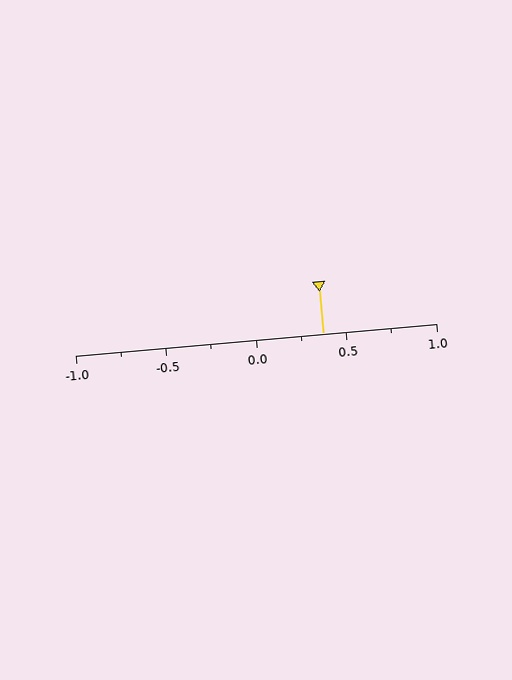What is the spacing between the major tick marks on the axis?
The major ticks are spaced 0.5 apart.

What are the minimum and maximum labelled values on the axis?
The axis runs from -1.0 to 1.0.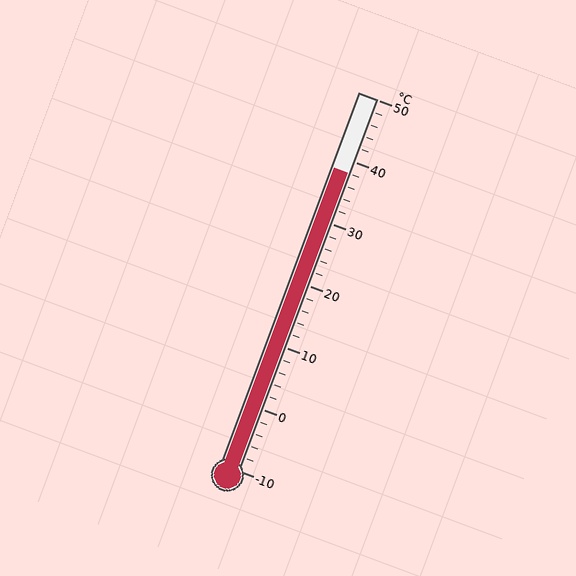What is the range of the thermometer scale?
The thermometer scale ranges from -10°C to 50°C.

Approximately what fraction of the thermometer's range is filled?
The thermometer is filled to approximately 80% of its range.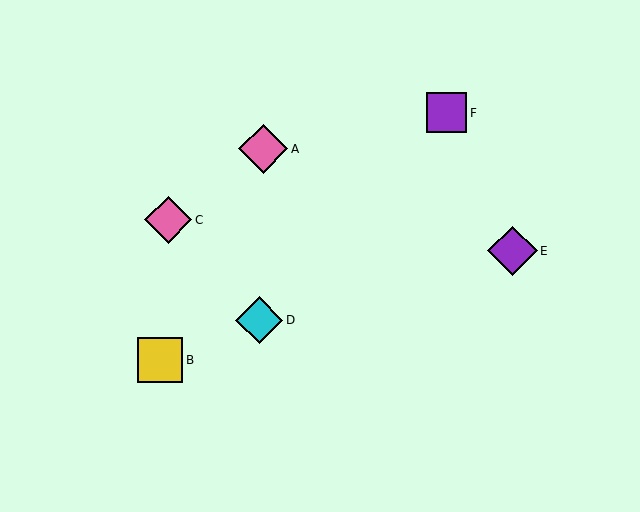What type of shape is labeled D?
Shape D is a cyan diamond.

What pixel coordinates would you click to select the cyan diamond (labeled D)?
Click at (259, 320) to select the cyan diamond D.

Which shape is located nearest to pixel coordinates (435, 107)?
The purple square (labeled F) at (447, 113) is nearest to that location.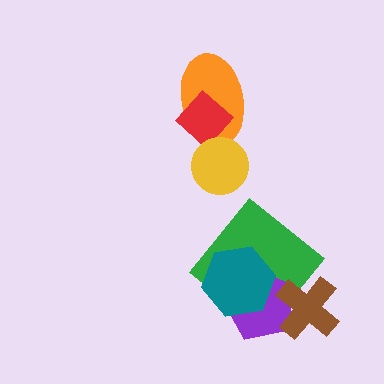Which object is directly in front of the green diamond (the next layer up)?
The purple pentagon is directly in front of the green diamond.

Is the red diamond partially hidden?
Yes, it is partially covered by another shape.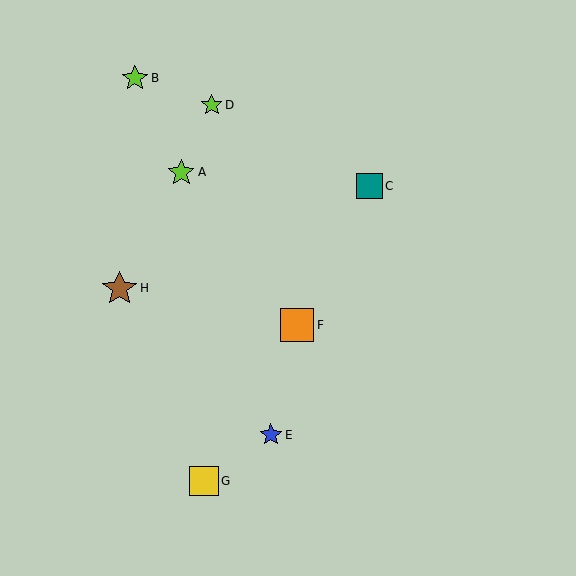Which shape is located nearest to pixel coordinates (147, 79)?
The lime star (labeled B) at (135, 78) is nearest to that location.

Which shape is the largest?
The brown star (labeled H) is the largest.